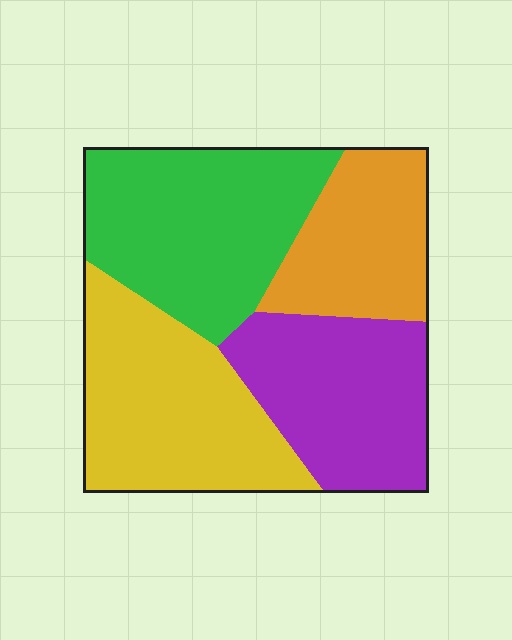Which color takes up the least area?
Orange, at roughly 20%.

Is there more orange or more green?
Green.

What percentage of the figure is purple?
Purple covers 24% of the figure.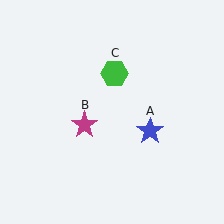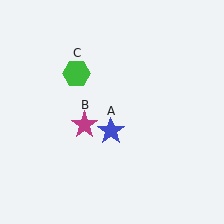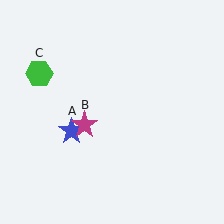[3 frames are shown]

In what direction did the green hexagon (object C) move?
The green hexagon (object C) moved left.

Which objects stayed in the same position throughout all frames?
Magenta star (object B) remained stationary.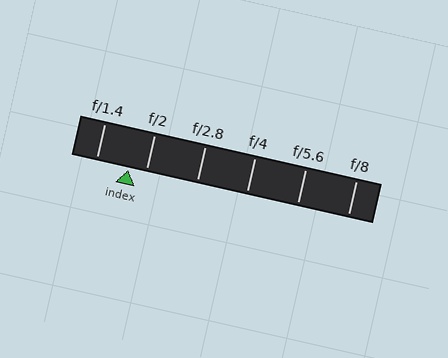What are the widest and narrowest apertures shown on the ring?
The widest aperture shown is f/1.4 and the narrowest is f/8.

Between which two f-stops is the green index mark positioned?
The index mark is between f/1.4 and f/2.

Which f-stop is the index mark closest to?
The index mark is closest to f/2.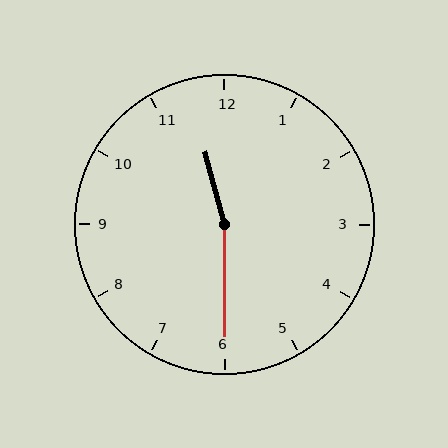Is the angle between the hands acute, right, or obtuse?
It is obtuse.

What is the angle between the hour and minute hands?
Approximately 165 degrees.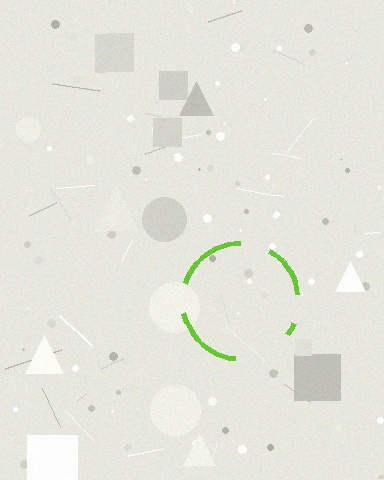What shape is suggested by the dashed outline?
The dashed outline suggests a circle.